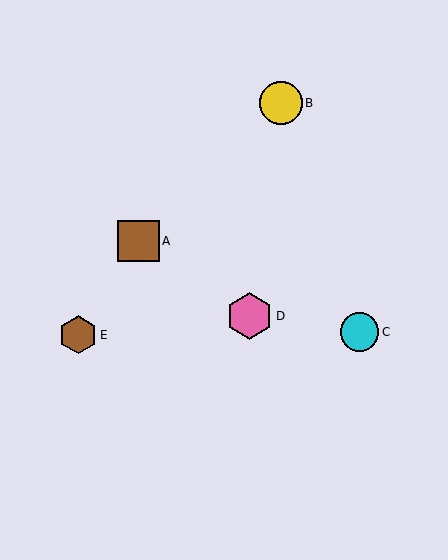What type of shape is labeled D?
Shape D is a pink hexagon.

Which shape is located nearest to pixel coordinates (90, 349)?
The brown hexagon (labeled E) at (78, 335) is nearest to that location.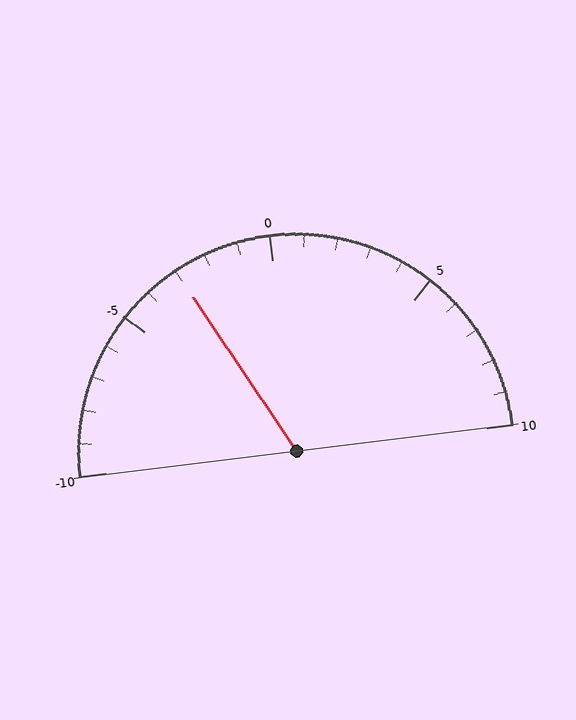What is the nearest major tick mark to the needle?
The nearest major tick mark is -5.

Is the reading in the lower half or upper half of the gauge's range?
The reading is in the lower half of the range (-10 to 10).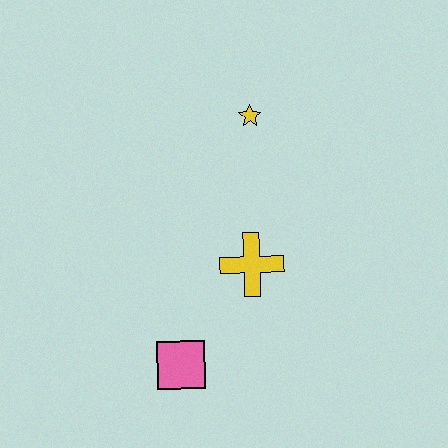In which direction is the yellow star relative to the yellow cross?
The yellow star is above the yellow cross.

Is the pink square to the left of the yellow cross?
Yes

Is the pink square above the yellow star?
No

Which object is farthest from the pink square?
The yellow star is farthest from the pink square.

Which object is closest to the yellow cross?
The pink square is closest to the yellow cross.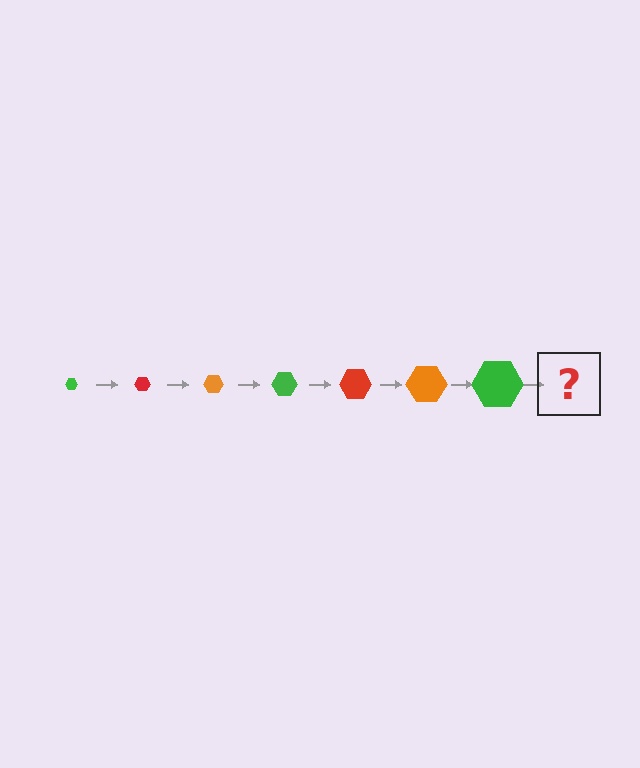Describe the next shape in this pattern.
It should be a red hexagon, larger than the previous one.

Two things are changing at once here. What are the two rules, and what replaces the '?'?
The two rules are that the hexagon grows larger each step and the color cycles through green, red, and orange. The '?' should be a red hexagon, larger than the previous one.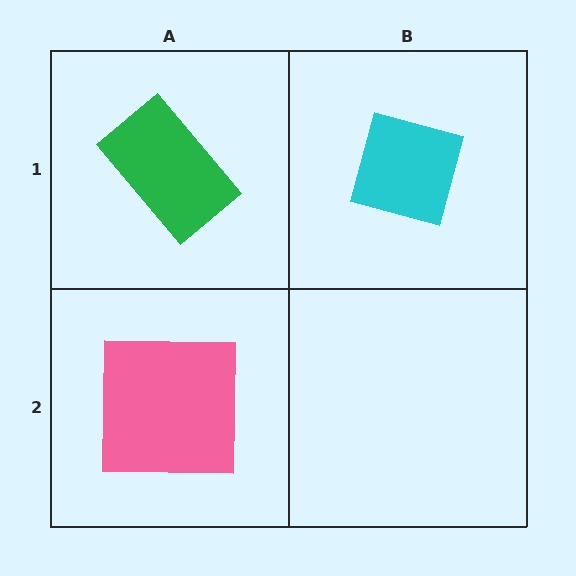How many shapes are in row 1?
2 shapes.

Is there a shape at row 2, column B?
No, that cell is empty.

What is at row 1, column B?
A cyan diamond.